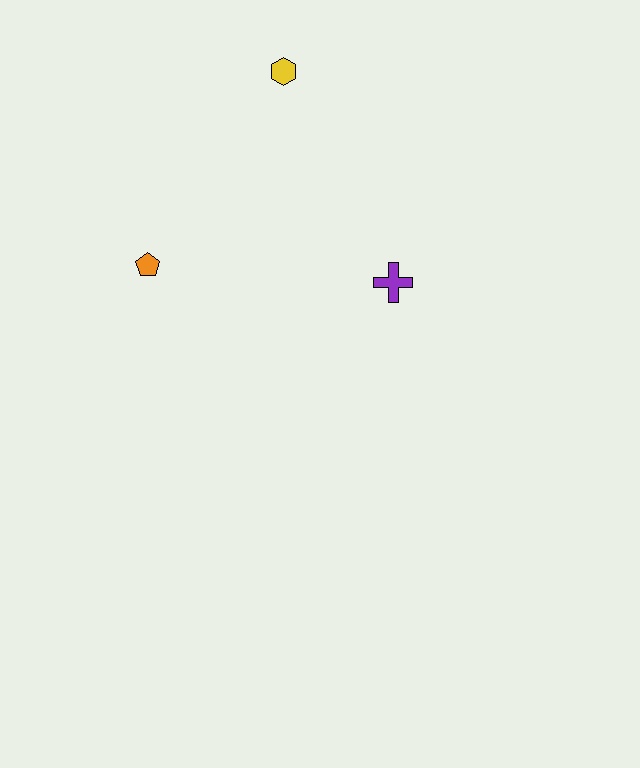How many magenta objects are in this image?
There are no magenta objects.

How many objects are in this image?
There are 3 objects.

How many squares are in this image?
There are no squares.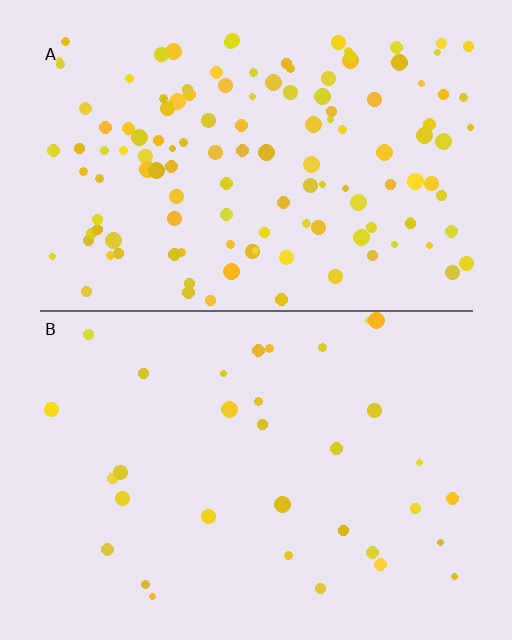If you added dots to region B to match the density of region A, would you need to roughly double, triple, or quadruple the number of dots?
Approximately quadruple.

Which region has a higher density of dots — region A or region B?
A (the top).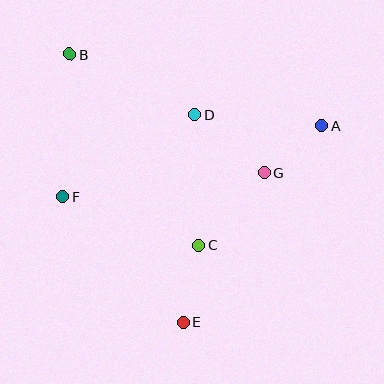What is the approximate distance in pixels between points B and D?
The distance between B and D is approximately 140 pixels.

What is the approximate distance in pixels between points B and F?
The distance between B and F is approximately 143 pixels.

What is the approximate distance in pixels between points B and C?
The distance between B and C is approximately 231 pixels.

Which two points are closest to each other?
Points A and G are closest to each other.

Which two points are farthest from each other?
Points B and E are farthest from each other.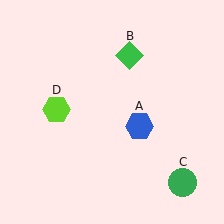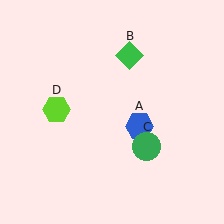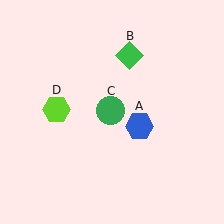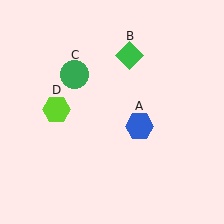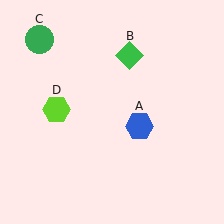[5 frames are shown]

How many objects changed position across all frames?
1 object changed position: green circle (object C).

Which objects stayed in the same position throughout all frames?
Blue hexagon (object A) and green diamond (object B) and lime hexagon (object D) remained stationary.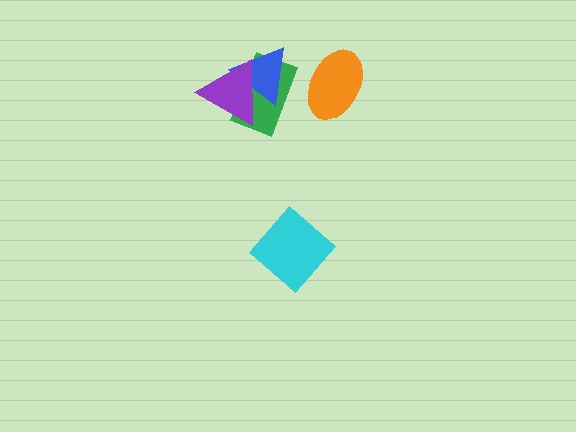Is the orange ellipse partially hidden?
No, no other shape covers it.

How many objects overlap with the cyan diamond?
0 objects overlap with the cyan diamond.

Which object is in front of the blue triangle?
The purple triangle is in front of the blue triangle.